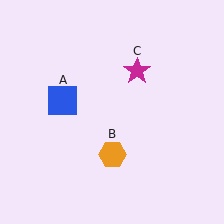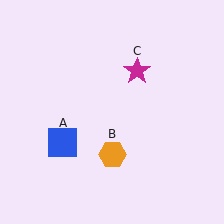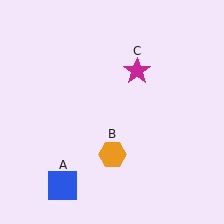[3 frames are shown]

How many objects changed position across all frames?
1 object changed position: blue square (object A).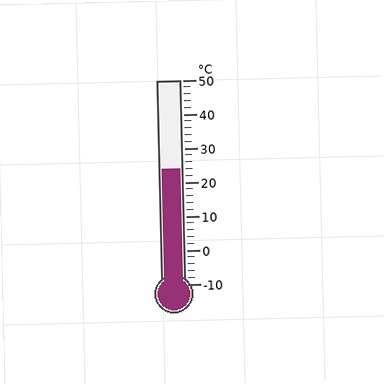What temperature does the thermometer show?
The thermometer shows approximately 24°C.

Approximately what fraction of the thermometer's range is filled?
The thermometer is filled to approximately 55% of its range.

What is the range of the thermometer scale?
The thermometer scale ranges from -10°C to 50°C.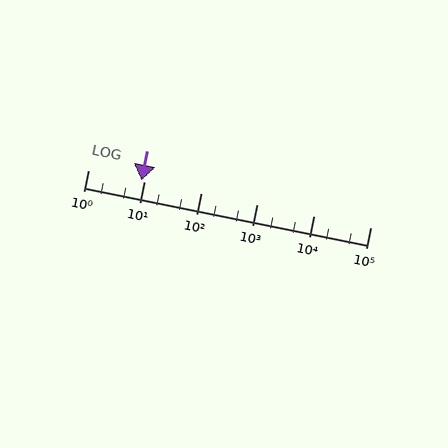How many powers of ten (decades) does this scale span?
The scale spans 5 decades, from 1 to 100000.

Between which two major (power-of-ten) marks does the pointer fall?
The pointer is between 1 and 10.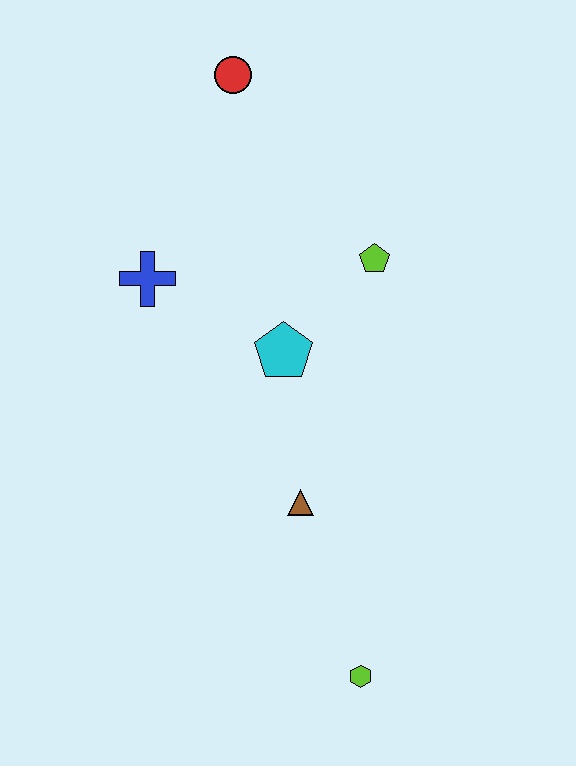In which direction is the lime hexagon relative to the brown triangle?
The lime hexagon is below the brown triangle.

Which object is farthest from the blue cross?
The lime hexagon is farthest from the blue cross.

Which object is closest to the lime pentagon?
The cyan pentagon is closest to the lime pentagon.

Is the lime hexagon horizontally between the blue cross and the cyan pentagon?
No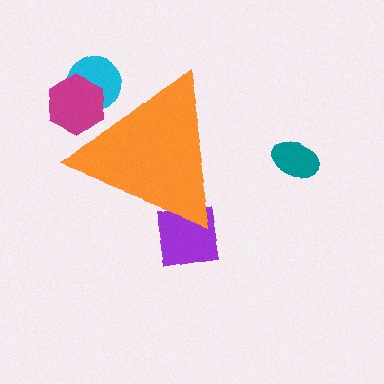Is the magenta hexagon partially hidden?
Yes, the magenta hexagon is partially hidden behind the orange triangle.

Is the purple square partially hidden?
Yes, the purple square is partially hidden behind the orange triangle.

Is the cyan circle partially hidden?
Yes, the cyan circle is partially hidden behind the orange triangle.